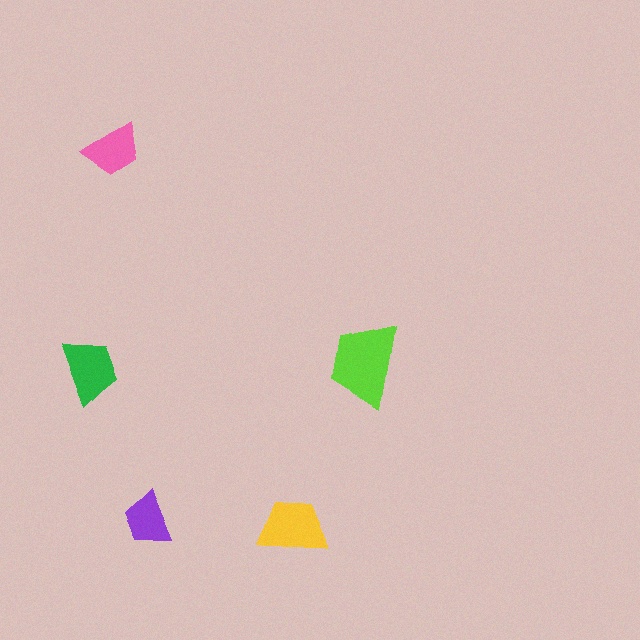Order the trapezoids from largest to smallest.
the lime one, the yellow one, the green one, the pink one, the purple one.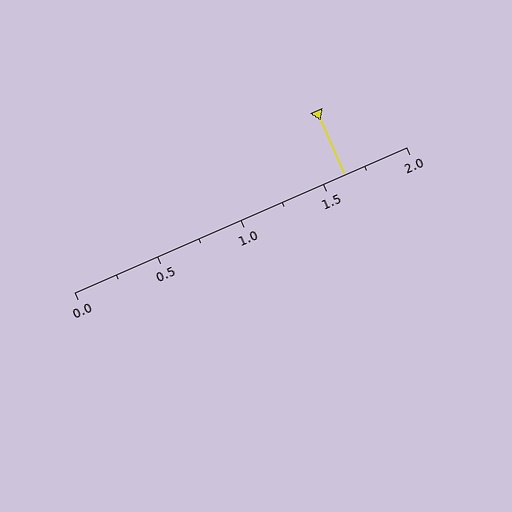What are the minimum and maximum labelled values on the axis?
The axis runs from 0.0 to 2.0.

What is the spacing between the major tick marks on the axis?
The major ticks are spaced 0.5 apart.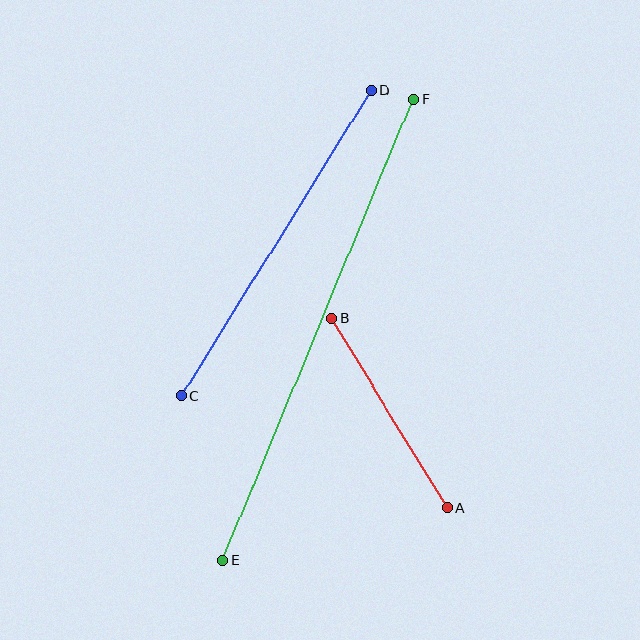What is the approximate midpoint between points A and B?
The midpoint is at approximately (389, 413) pixels.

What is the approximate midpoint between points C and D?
The midpoint is at approximately (276, 243) pixels.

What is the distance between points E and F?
The distance is approximately 500 pixels.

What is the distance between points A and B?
The distance is approximately 222 pixels.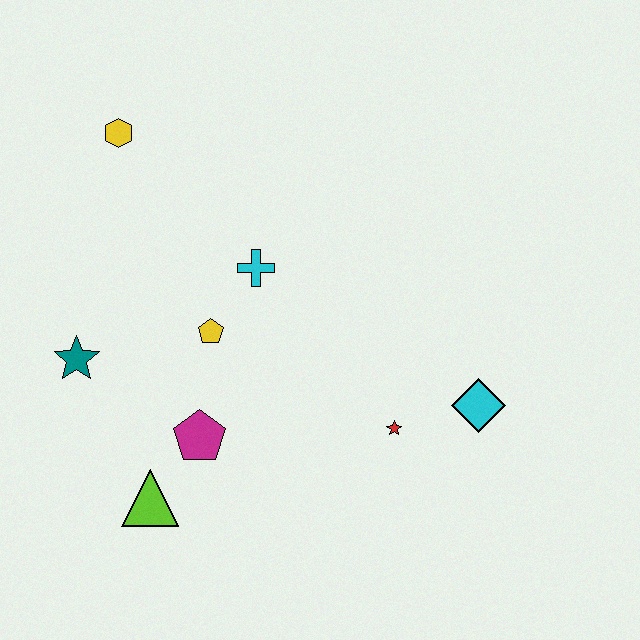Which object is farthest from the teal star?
The cyan diamond is farthest from the teal star.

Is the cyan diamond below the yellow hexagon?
Yes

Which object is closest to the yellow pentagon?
The cyan cross is closest to the yellow pentagon.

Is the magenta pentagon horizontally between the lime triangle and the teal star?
No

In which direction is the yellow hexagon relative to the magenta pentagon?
The yellow hexagon is above the magenta pentagon.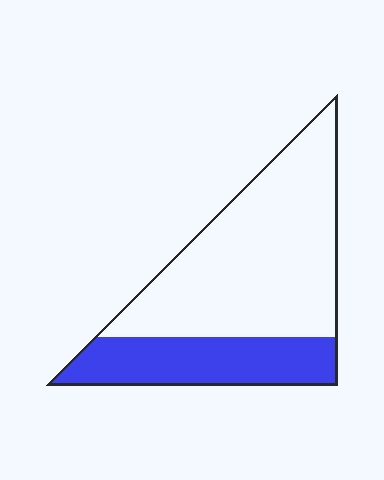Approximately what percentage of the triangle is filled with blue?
Approximately 30%.